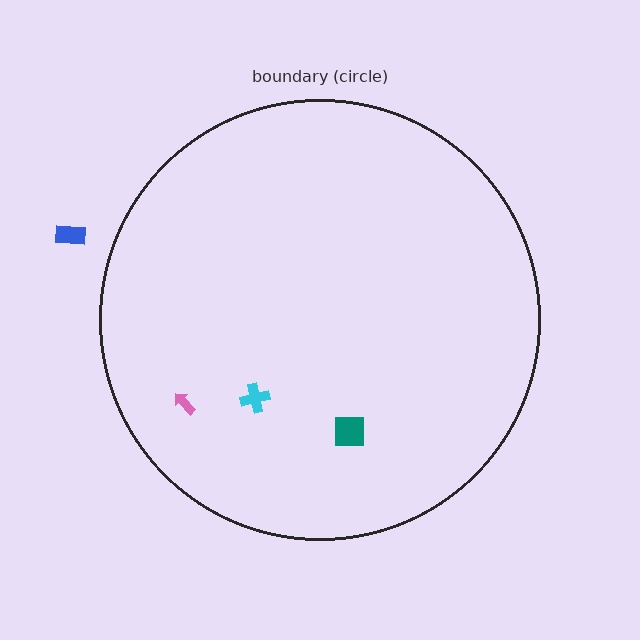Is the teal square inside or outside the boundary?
Inside.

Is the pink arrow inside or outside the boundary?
Inside.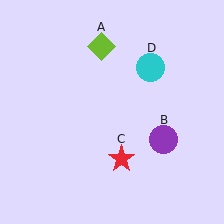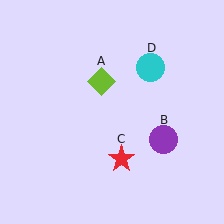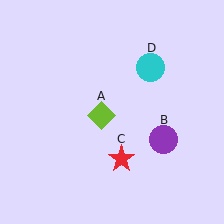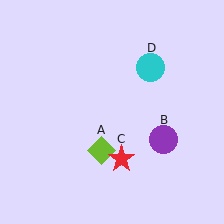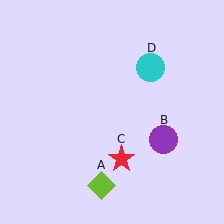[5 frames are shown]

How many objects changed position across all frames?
1 object changed position: lime diamond (object A).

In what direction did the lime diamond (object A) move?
The lime diamond (object A) moved down.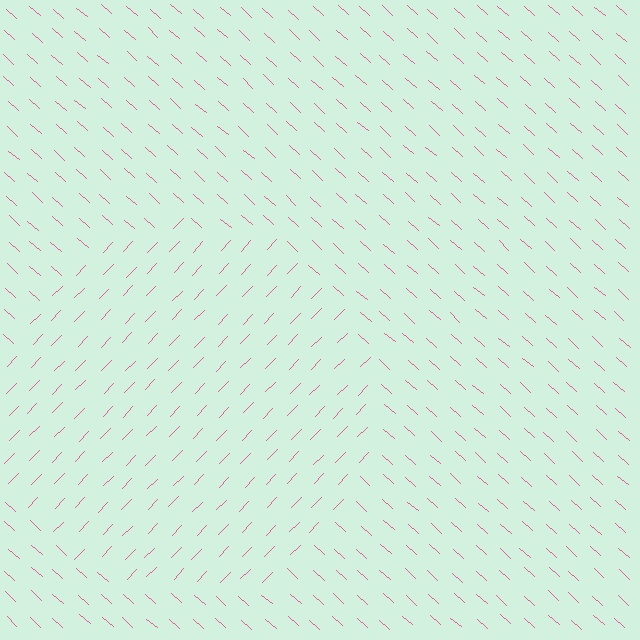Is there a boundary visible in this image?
Yes, there is a texture boundary formed by a change in line orientation.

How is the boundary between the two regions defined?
The boundary is defined purely by a change in line orientation (approximately 88 degrees difference). All lines are the same color and thickness.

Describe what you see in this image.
The image is filled with small pink line segments. A circle region in the image has lines oriented differently from the surrounding lines, creating a visible texture boundary.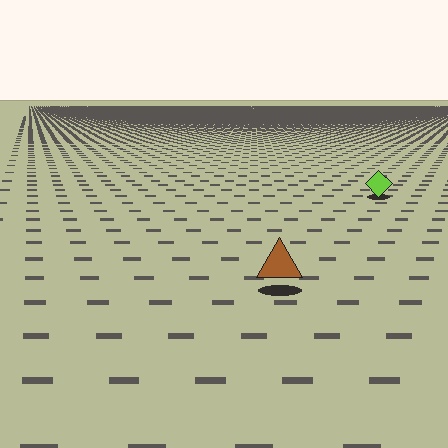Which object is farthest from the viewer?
The lime diamond is farthest from the viewer. It appears smaller and the ground texture around it is denser.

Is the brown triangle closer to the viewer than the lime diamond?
Yes. The brown triangle is closer — you can tell from the texture gradient: the ground texture is coarser near it.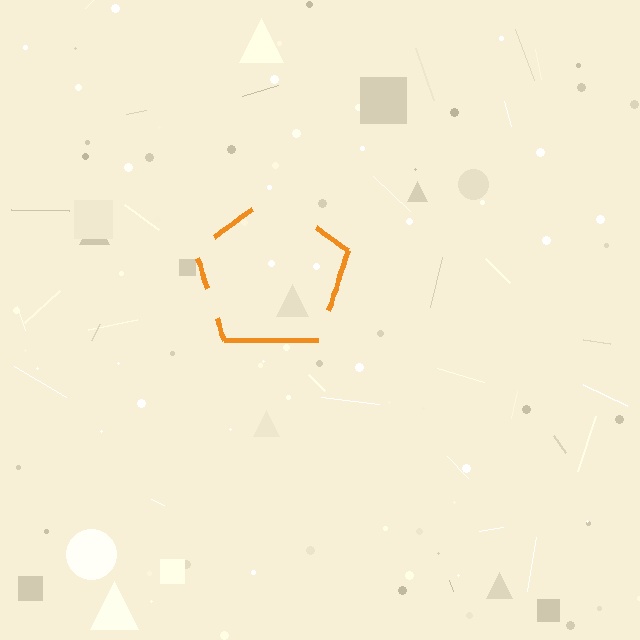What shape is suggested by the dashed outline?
The dashed outline suggests a pentagon.